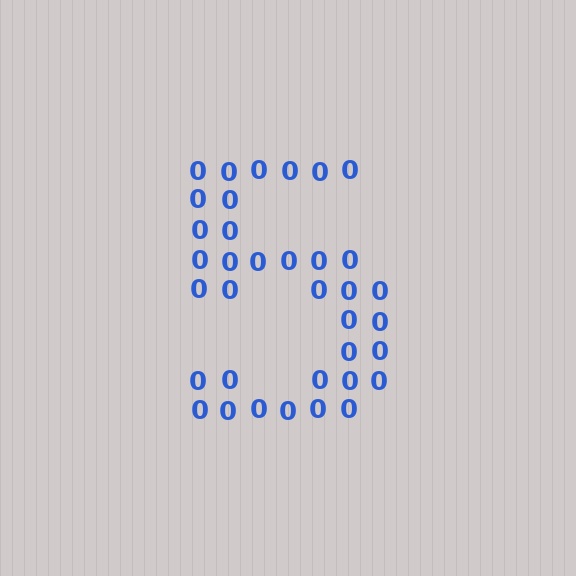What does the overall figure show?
The overall figure shows the digit 5.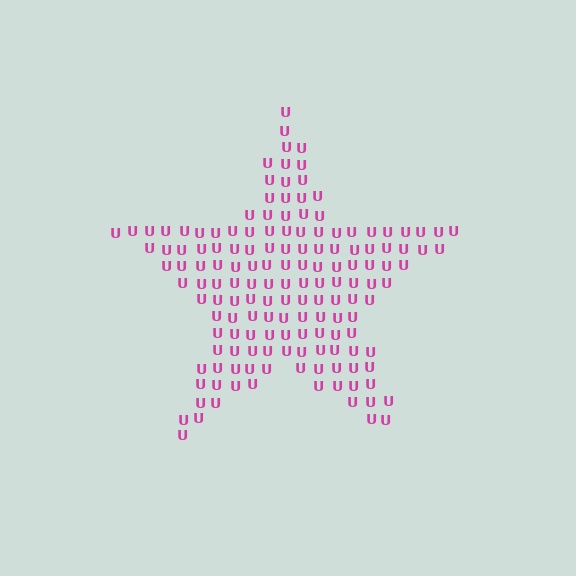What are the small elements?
The small elements are letter U's.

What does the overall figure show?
The overall figure shows a star.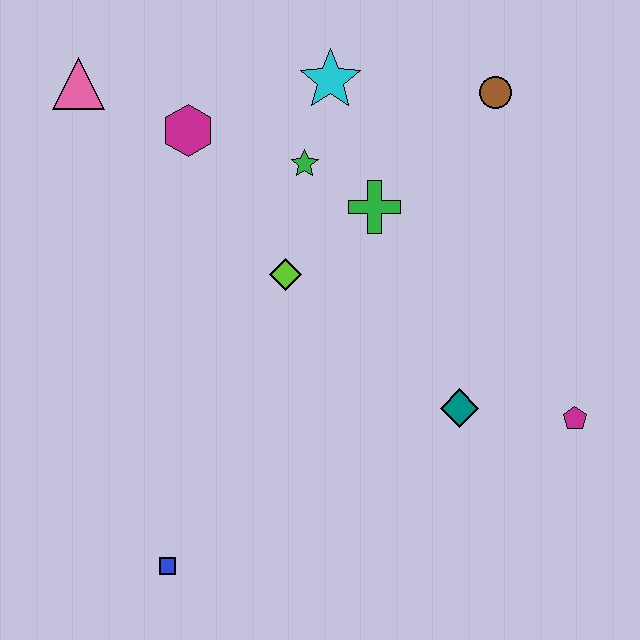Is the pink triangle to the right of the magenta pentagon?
No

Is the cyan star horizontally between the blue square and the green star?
No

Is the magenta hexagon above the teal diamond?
Yes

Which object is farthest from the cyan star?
The blue square is farthest from the cyan star.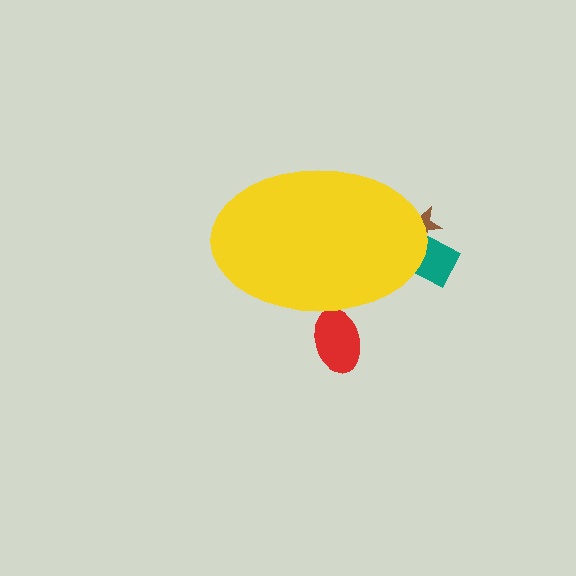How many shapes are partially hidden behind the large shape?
3 shapes are partially hidden.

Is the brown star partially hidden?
Yes, the brown star is partially hidden behind the yellow ellipse.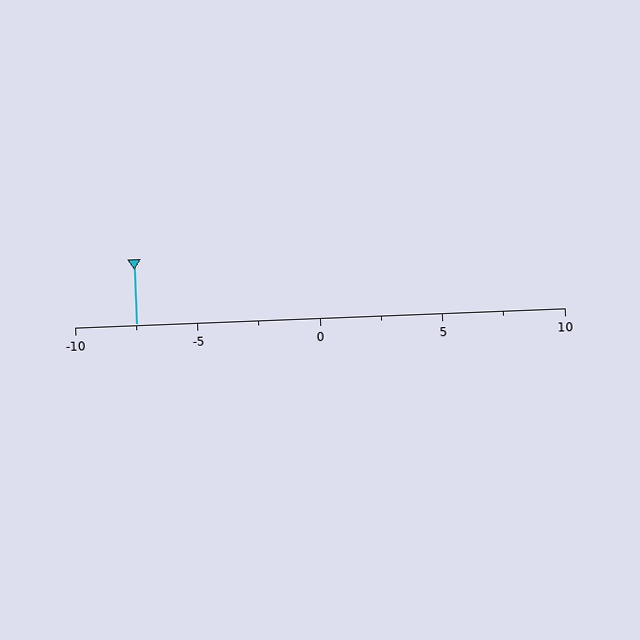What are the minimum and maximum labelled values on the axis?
The axis runs from -10 to 10.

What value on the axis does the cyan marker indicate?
The marker indicates approximately -7.5.